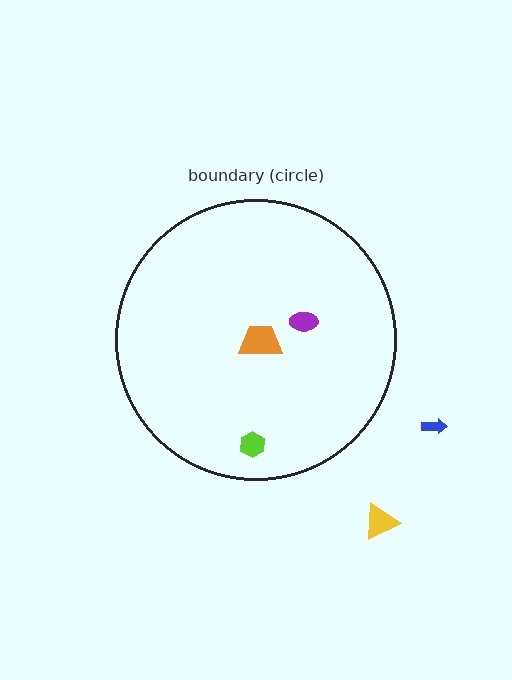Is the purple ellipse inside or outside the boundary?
Inside.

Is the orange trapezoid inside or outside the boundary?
Inside.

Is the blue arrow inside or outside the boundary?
Outside.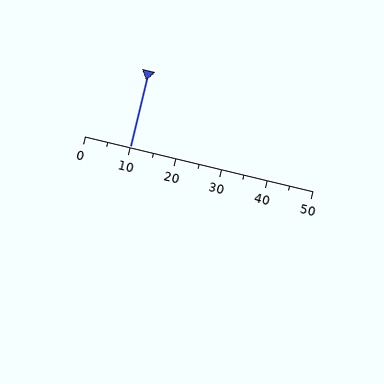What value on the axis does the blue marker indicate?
The marker indicates approximately 10.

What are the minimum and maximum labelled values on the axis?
The axis runs from 0 to 50.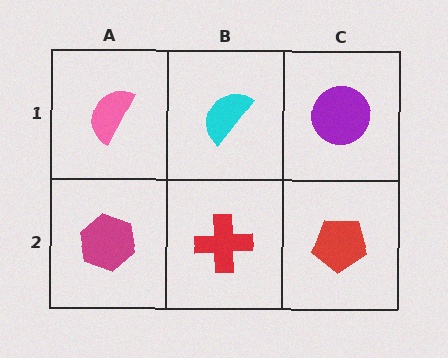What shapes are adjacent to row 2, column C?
A purple circle (row 1, column C), a red cross (row 2, column B).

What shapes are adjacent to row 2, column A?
A pink semicircle (row 1, column A), a red cross (row 2, column B).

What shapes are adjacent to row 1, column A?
A magenta hexagon (row 2, column A), a cyan semicircle (row 1, column B).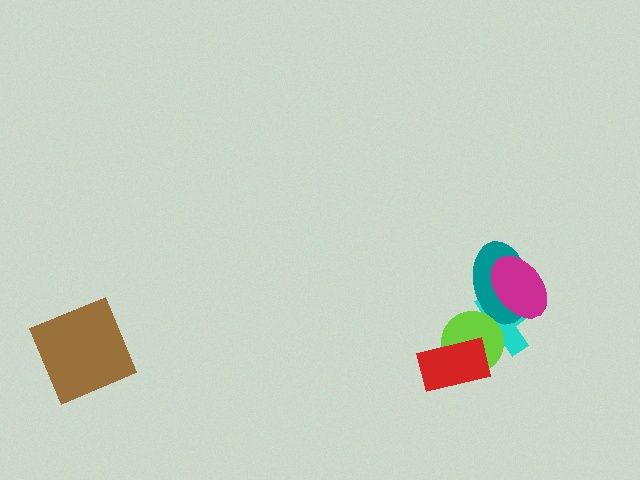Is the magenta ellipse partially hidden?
No, no other shape covers it.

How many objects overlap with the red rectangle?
1 object overlaps with the red rectangle.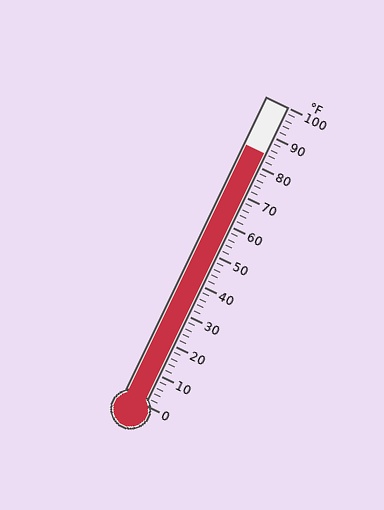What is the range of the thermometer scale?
The thermometer scale ranges from 0°F to 100°F.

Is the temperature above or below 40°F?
The temperature is above 40°F.